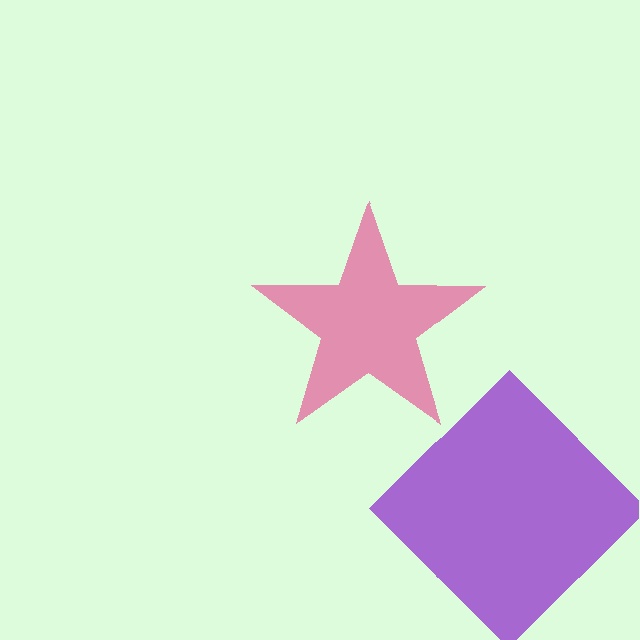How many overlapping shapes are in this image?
There are 2 overlapping shapes in the image.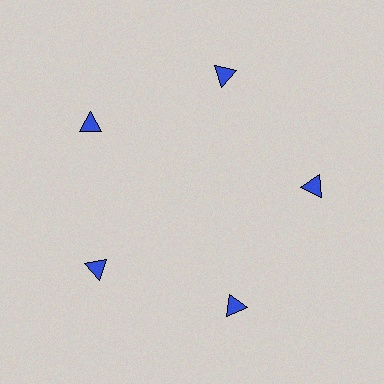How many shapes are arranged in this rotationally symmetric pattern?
There are 5 shapes, arranged in 5 groups of 1.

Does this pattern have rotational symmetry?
Yes, this pattern has 5-fold rotational symmetry. It looks the same after rotating 72 degrees around the center.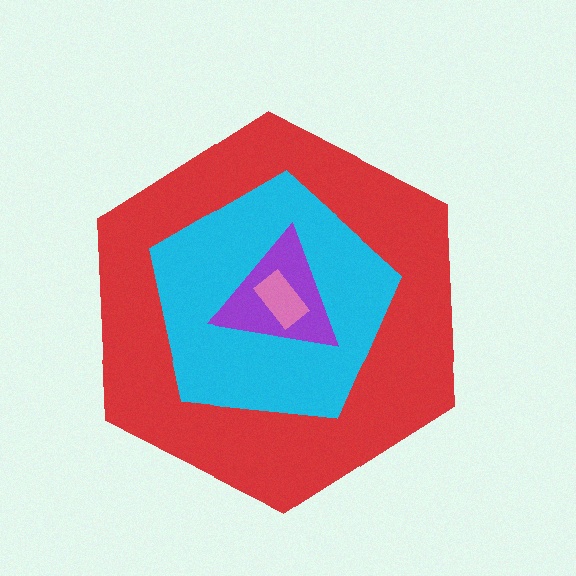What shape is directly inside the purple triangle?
The pink rectangle.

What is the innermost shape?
The pink rectangle.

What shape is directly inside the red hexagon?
The cyan pentagon.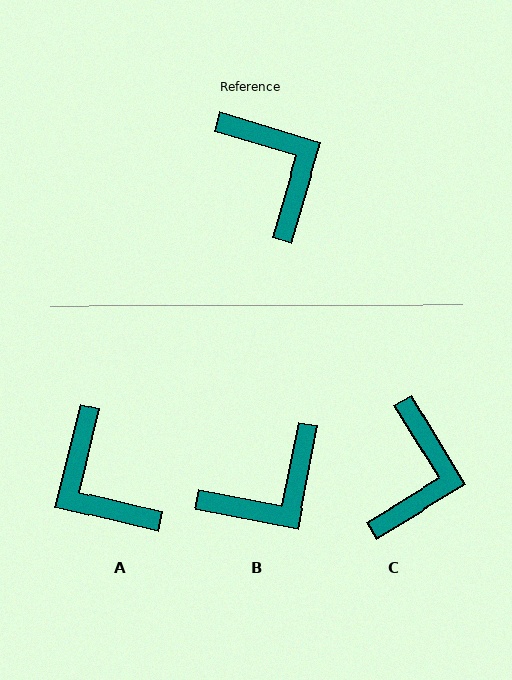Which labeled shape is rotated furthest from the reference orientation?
A, about 177 degrees away.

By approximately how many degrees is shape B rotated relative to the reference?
Approximately 84 degrees clockwise.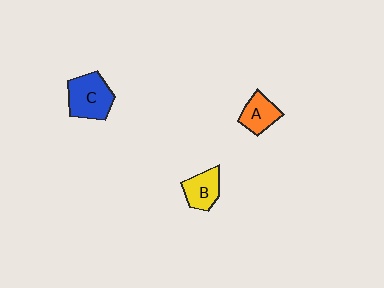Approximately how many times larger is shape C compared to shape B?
Approximately 1.5 times.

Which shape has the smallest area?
Shape A (orange).